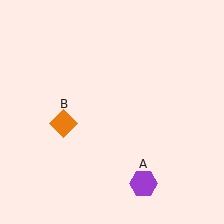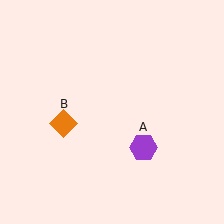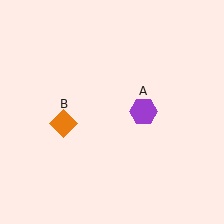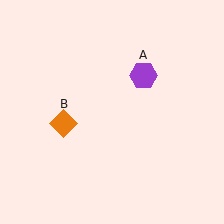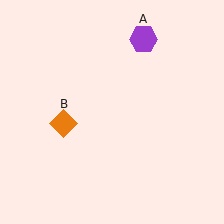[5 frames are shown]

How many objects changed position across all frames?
1 object changed position: purple hexagon (object A).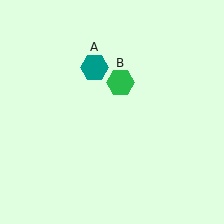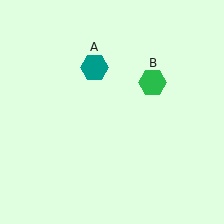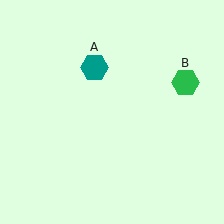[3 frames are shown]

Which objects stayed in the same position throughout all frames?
Teal hexagon (object A) remained stationary.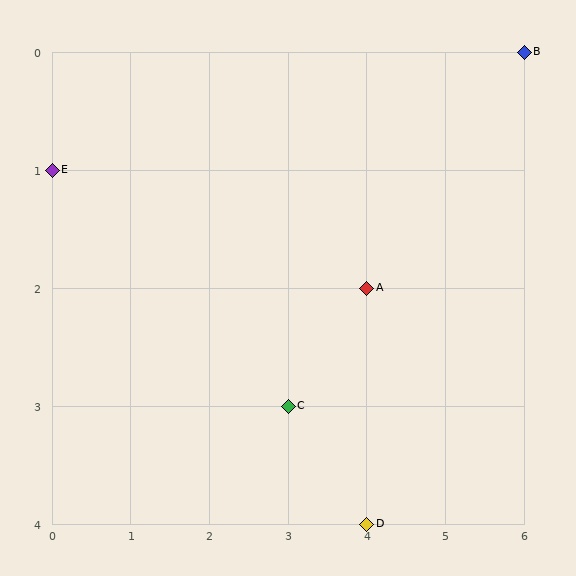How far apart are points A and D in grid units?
Points A and D are 2 rows apart.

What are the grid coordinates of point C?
Point C is at grid coordinates (3, 3).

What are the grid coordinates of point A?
Point A is at grid coordinates (4, 2).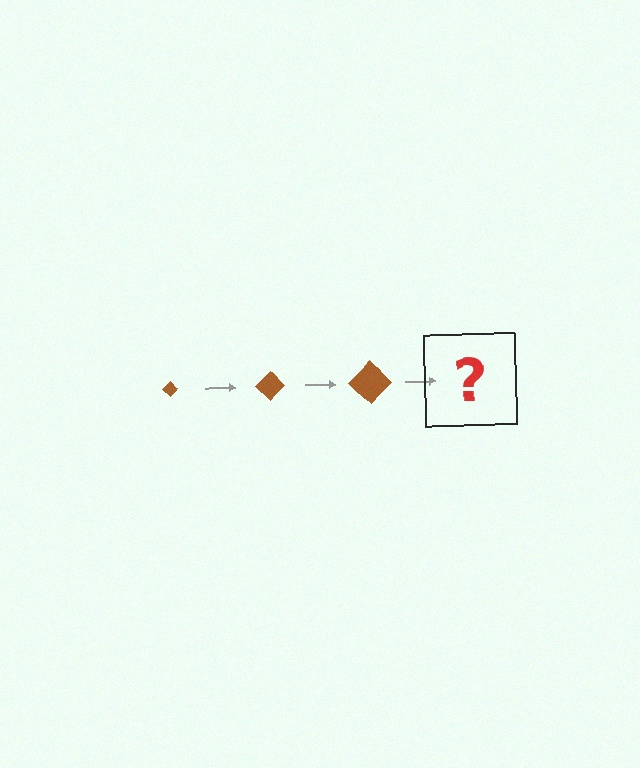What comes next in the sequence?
The next element should be a brown diamond, larger than the previous one.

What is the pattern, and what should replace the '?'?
The pattern is that the diamond gets progressively larger each step. The '?' should be a brown diamond, larger than the previous one.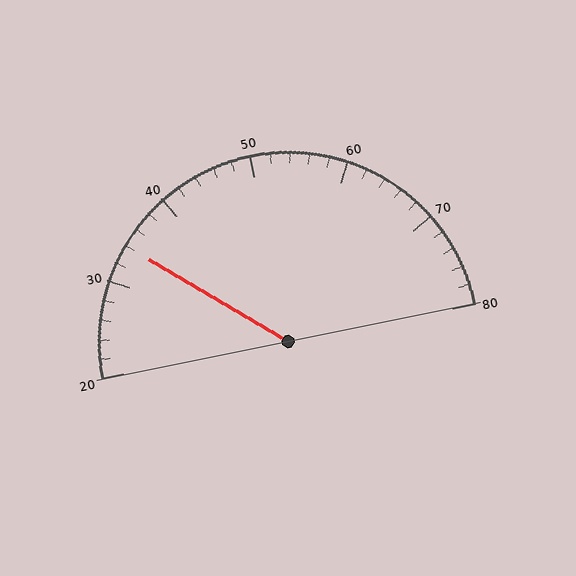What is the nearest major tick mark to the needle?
The nearest major tick mark is 30.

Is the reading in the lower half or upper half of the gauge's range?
The reading is in the lower half of the range (20 to 80).